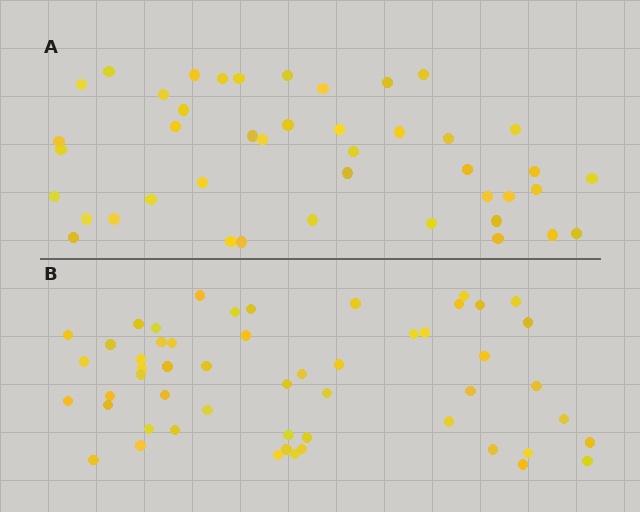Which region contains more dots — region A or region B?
Region B (the bottom region) has more dots.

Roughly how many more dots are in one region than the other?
Region B has roughly 10 or so more dots than region A.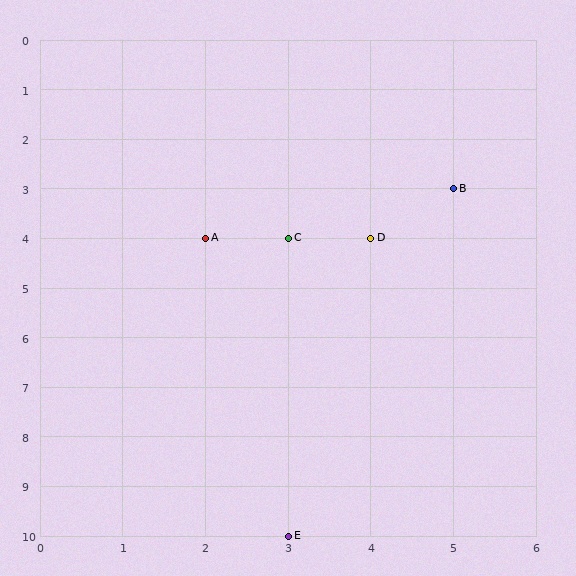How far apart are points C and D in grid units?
Points C and D are 1 column apart.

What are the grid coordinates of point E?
Point E is at grid coordinates (3, 10).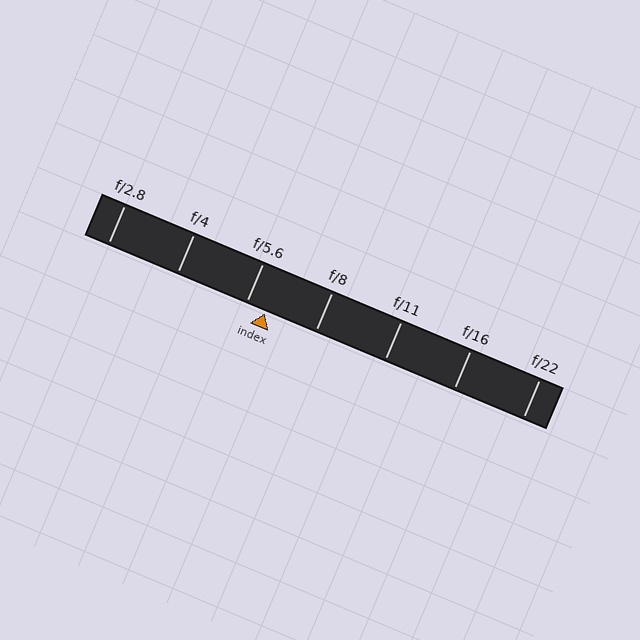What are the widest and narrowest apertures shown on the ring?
The widest aperture shown is f/2.8 and the narrowest is f/22.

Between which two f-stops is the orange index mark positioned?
The index mark is between f/5.6 and f/8.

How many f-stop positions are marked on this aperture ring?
There are 7 f-stop positions marked.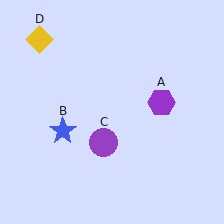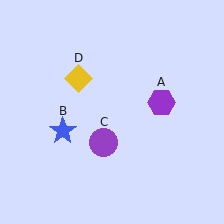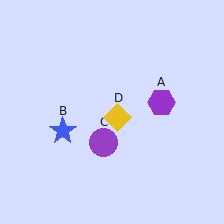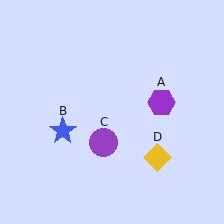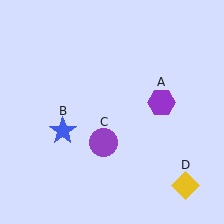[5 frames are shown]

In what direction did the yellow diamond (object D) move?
The yellow diamond (object D) moved down and to the right.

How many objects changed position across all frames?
1 object changed position: yellow diamond (object D).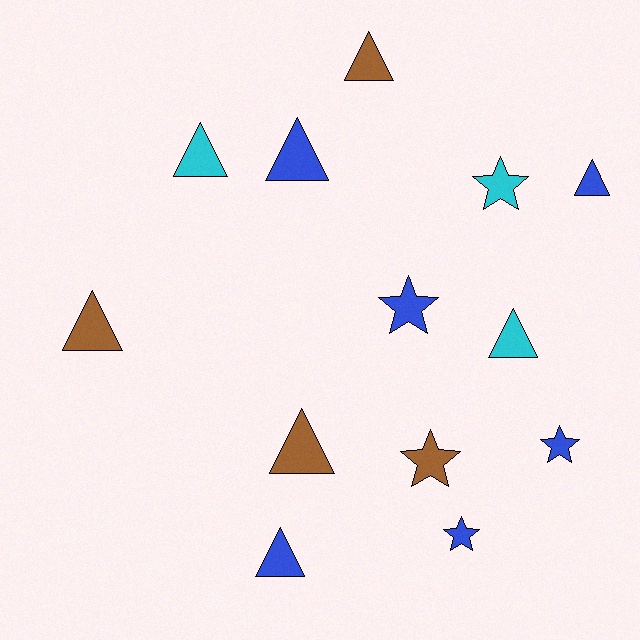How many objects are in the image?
There are 13 objects.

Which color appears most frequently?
Blue, with 6 objects.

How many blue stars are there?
There are 3 blue stars.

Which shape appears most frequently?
Triangle, with 8 objects.